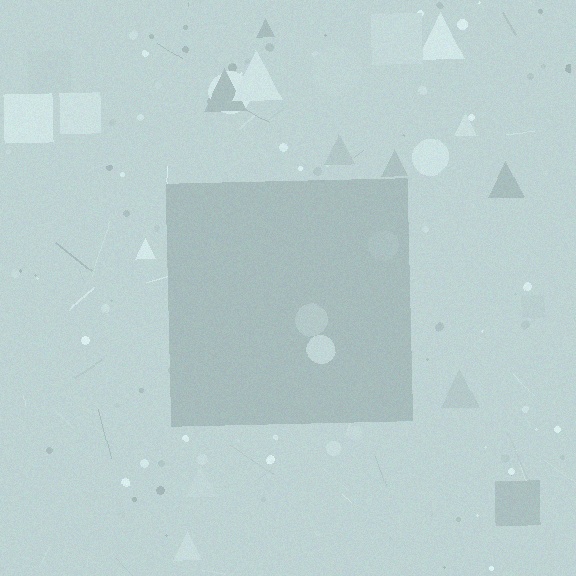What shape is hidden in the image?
A square is hidden in the image.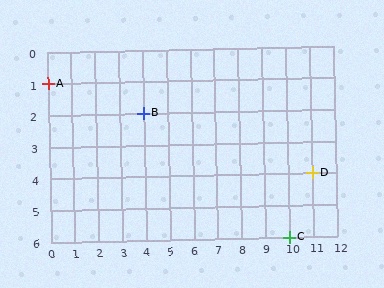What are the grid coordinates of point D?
Point D is at grid coordinates (11, 4).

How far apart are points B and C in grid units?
Points B and C are 6 columns and 4 rows apart (about 7.2 grid units diagonally).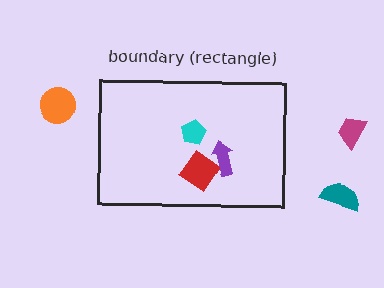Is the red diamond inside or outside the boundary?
Inside.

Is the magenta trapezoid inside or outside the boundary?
Outside.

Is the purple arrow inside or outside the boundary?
Inside.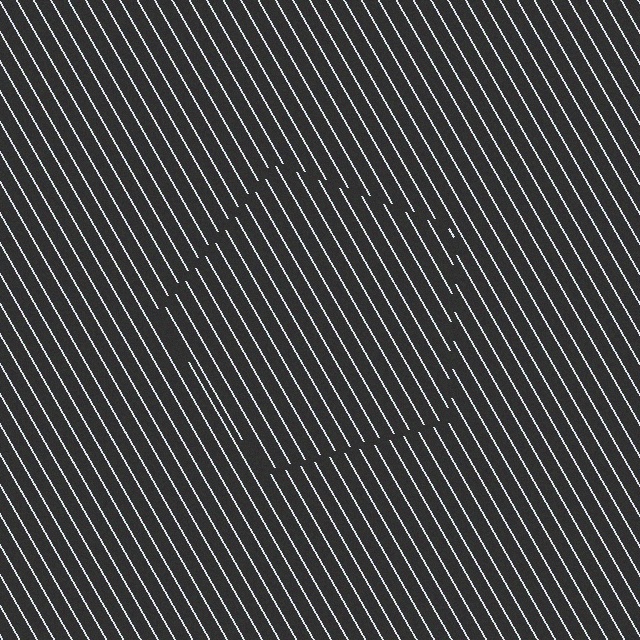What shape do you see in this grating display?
An illusory pentagon. The interior of the shape contains the same grating, shifted by half a period — the contour is defined by the phase discontinuity where line-ends from the inner and outer gratings abut.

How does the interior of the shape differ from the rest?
The interior of the shape contains the same grating, shifted by half a period — the contour is defined by the phase discontinuity where line-ends from the inner and outer gratings abut.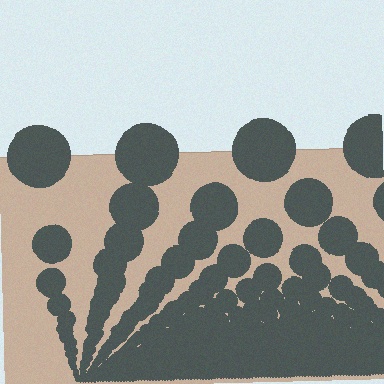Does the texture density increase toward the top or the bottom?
Density increases toward the bottom.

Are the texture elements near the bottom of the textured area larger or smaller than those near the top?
Smaller. The gradient is inverted — elements near the bottom are smaller and denser.